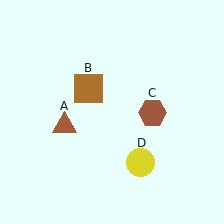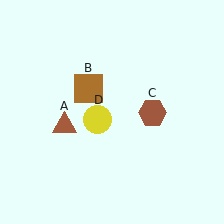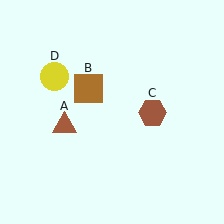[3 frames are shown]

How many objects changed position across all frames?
1 object changed position: yellow circle (object D).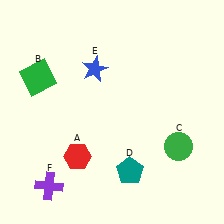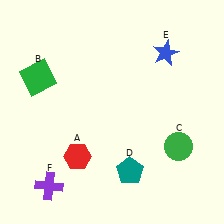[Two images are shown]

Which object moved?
The blue star (E) moved right.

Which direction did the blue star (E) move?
The blue star (E) moved right.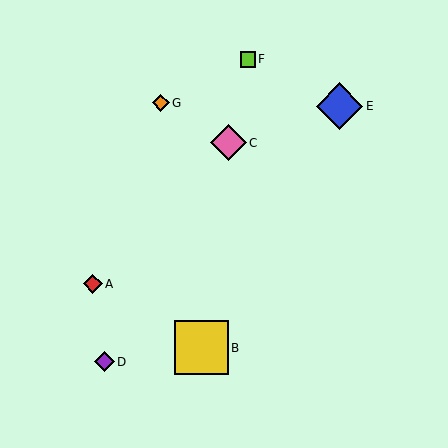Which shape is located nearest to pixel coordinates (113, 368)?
The purple diamond (labeled D) at (104, 362) is nearest to that location.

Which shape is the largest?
The yellow square (labeled B) is the largest.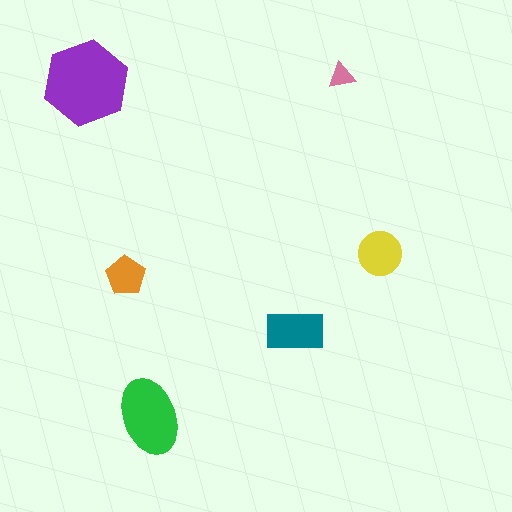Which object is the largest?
The purple hexagon.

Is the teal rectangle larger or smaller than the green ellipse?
Smaller.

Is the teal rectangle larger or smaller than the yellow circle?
Larger.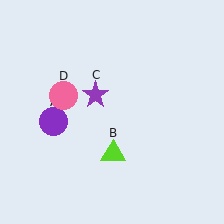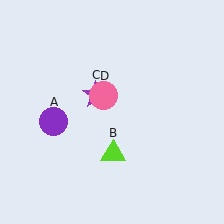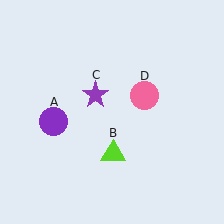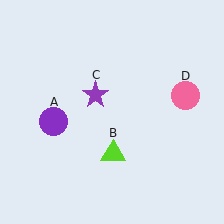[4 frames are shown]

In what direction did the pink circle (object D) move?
The pink circle (object D) moved right.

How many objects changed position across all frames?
1 object changed position: pink circle (object D).